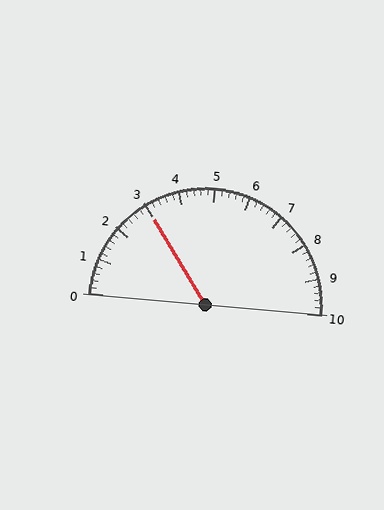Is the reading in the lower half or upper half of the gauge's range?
The reading is in the lower half of the range (0 to 10).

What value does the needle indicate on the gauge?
The needle indicates approximately 3.0.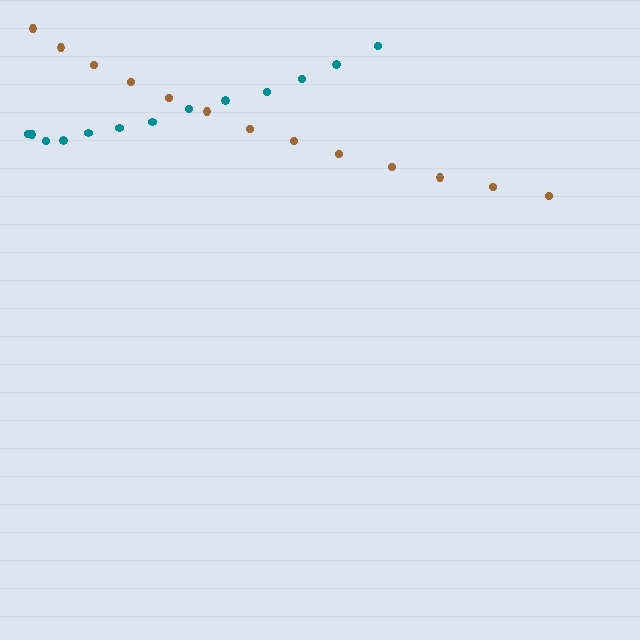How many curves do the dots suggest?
There are 2 distinct paths.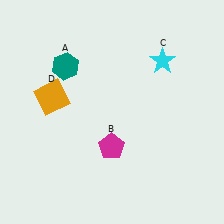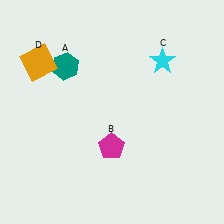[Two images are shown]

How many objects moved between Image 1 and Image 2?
1 object moved between the two images.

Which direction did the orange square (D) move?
The orange square (D) moved up.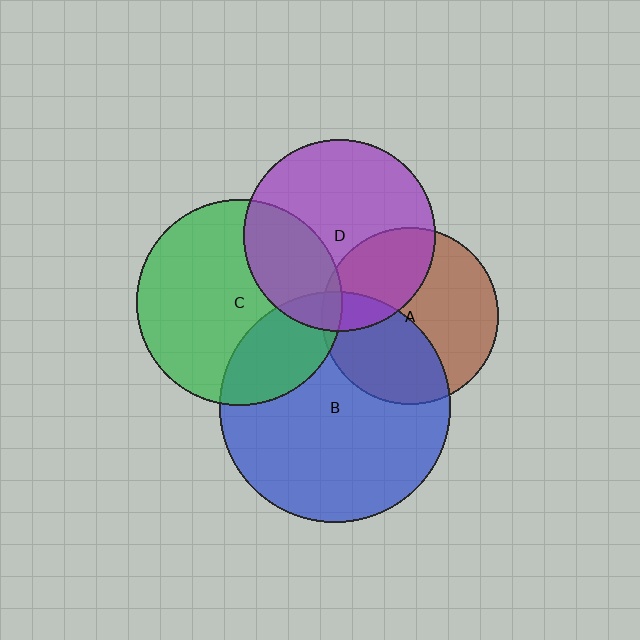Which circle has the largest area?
Circle B (blue).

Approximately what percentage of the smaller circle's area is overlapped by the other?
Approximately 40%.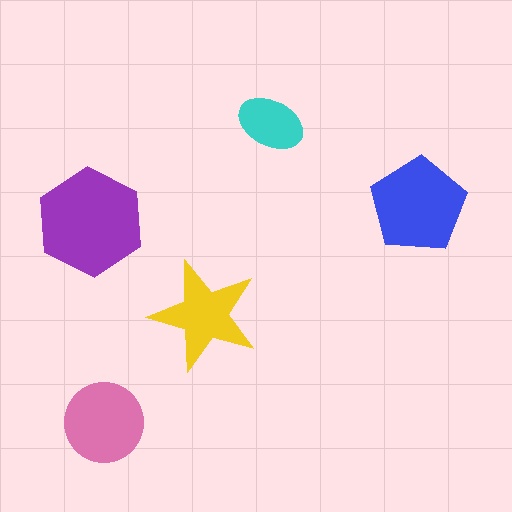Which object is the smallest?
The cyan ellipse.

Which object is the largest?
The purple hexagon.